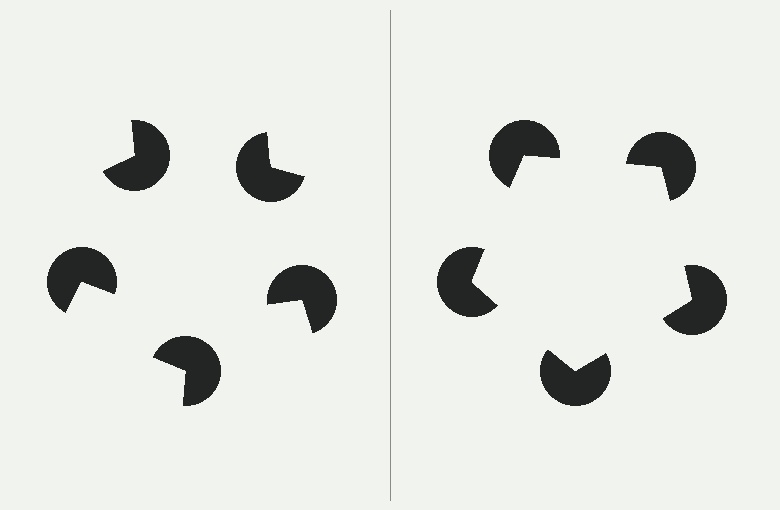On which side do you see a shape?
An illusory pentagon appears on the right side. On the left side the wedge cuts are rotated, so no coherent shape forms.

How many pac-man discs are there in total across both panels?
10 — 5 on each side.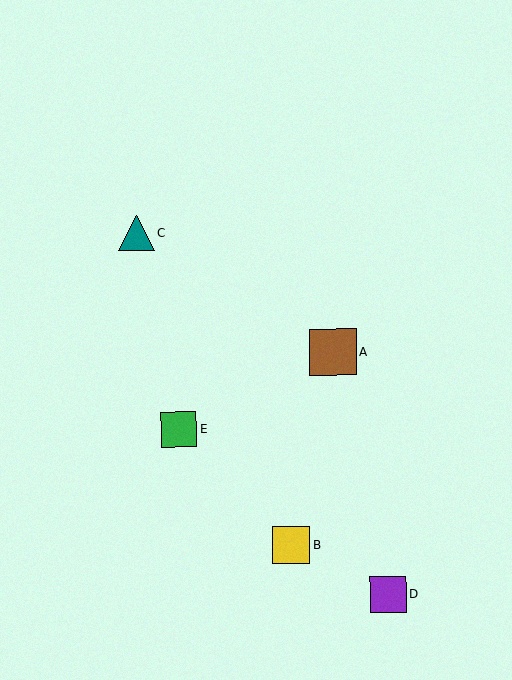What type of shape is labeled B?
Shape B is a yellow square.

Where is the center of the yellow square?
The center of the yellow square is at (292, 545).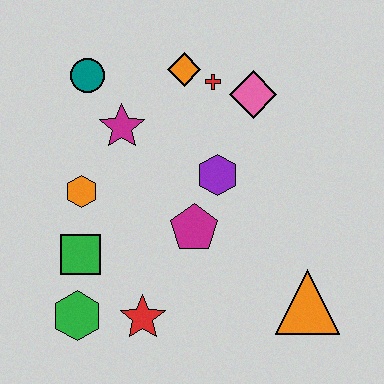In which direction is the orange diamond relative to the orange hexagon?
The orange diamond is above the orange hexagon.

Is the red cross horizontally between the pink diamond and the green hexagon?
Yes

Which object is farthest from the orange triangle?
The teal circle is farthest from the orange triangle.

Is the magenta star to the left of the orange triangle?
Yes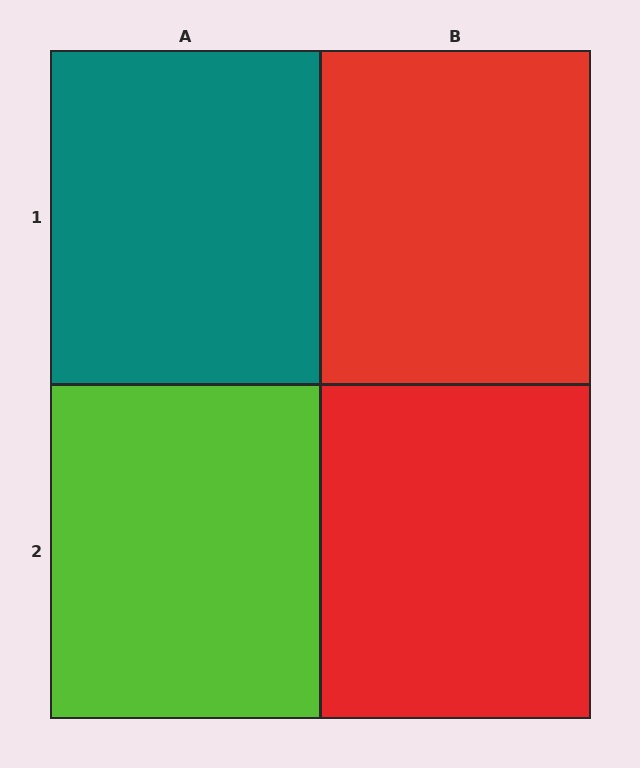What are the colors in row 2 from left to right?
Lime, red.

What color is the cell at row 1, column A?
Teal.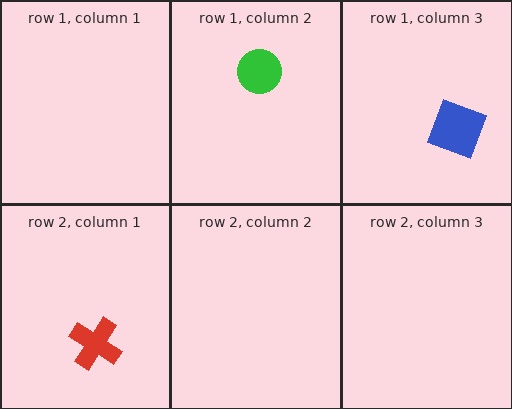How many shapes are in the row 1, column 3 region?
1.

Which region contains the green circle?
The row 1, column 2 region.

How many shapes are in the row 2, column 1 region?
1.